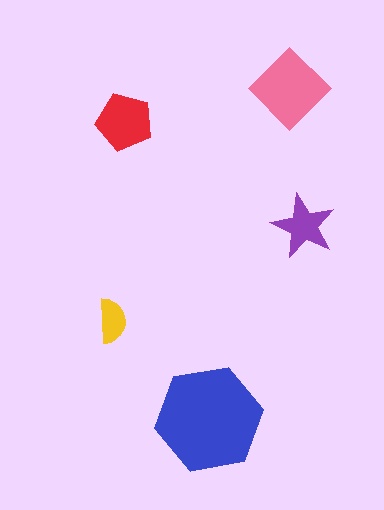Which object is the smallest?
The yellow semicircle.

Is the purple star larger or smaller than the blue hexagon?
Smaller.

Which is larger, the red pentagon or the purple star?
The red pentagon.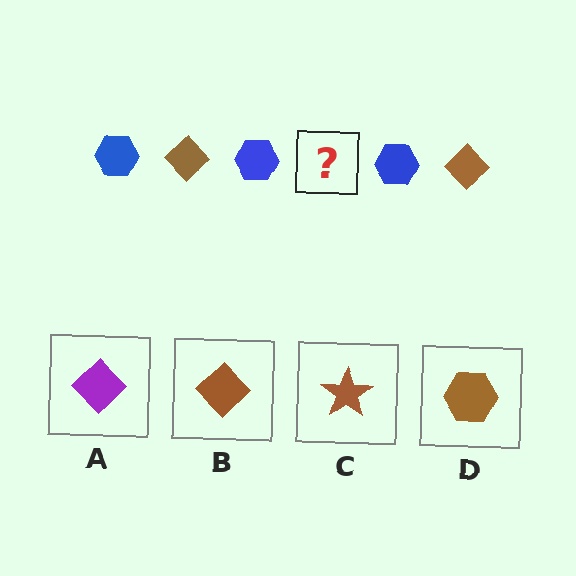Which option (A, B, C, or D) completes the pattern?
B.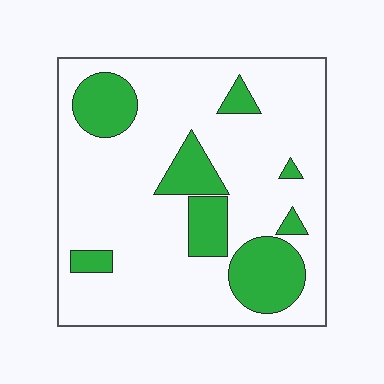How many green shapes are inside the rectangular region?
8.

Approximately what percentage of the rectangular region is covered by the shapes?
Approximately 20%.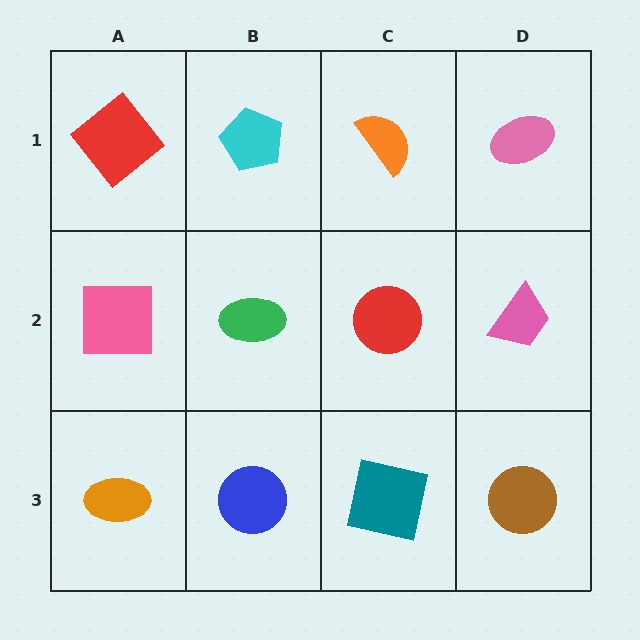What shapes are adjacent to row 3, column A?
A pink square (row 2, column A), a blue circle (row 3, column B).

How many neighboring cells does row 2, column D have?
3.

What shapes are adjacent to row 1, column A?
A pink square (row 2, column A), a cyan pentagon (row 1, column B).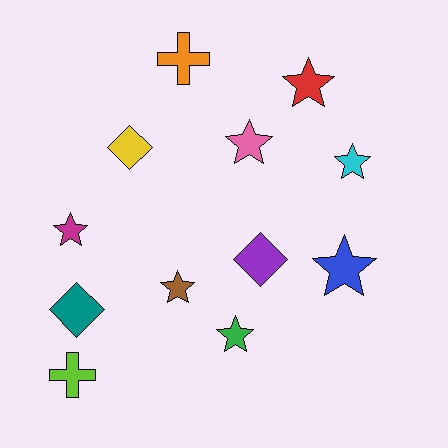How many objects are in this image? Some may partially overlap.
There are 12 objects.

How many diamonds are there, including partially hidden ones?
There are 3 diamonds.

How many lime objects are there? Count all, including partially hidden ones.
There is 1 lime object.